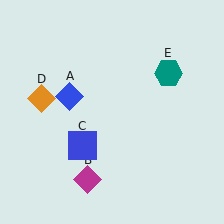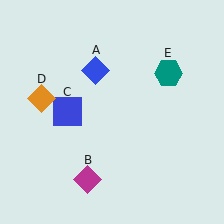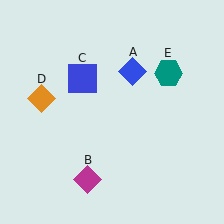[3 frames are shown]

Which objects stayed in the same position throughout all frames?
Magenta diamond (object B) and orange diamond (object D) and teal hexagon (object E) remained stationary.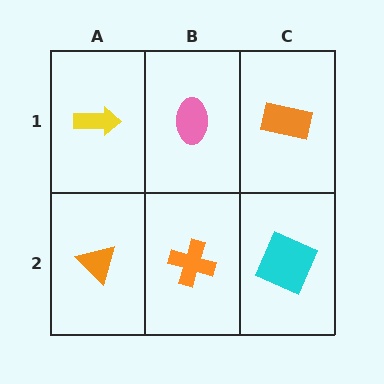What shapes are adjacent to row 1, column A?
An orange triangle (row 2, column A), a pink ellipse (row 1, column B).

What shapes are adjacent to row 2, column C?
An orange rectangle (row 1, column C), an orange cross (row 2, column B).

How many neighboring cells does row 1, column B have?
3.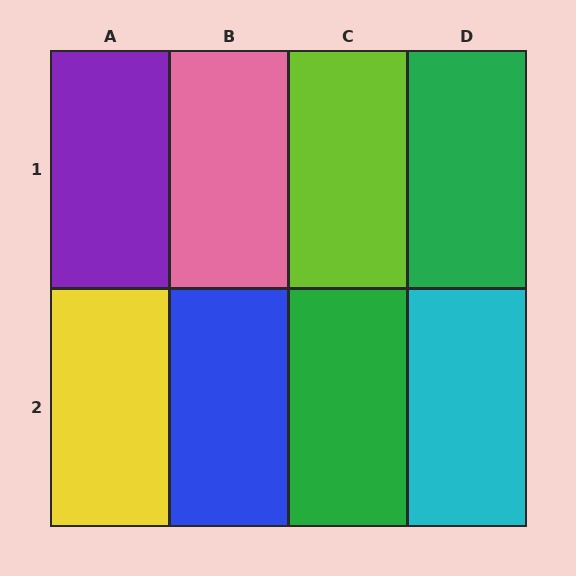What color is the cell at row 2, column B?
Blue.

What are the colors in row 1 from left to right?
Purple, pink, lime, green.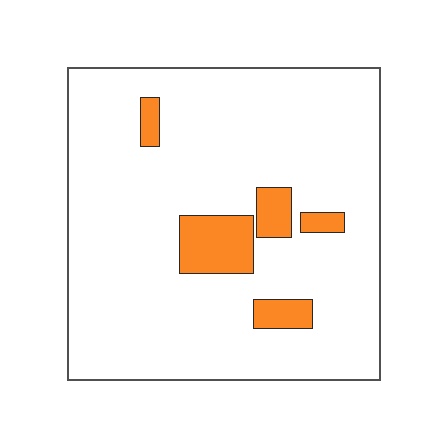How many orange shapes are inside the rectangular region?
5.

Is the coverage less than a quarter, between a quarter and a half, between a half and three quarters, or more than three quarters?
Less than a quarter.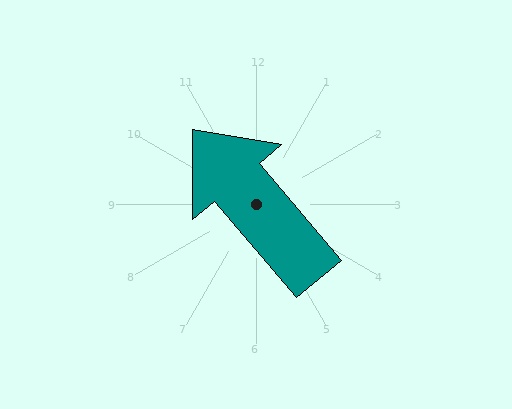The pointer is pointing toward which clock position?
Roughly 11 o'clock.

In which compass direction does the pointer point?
Northwest.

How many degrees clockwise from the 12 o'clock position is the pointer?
Approximately 320 degrees.